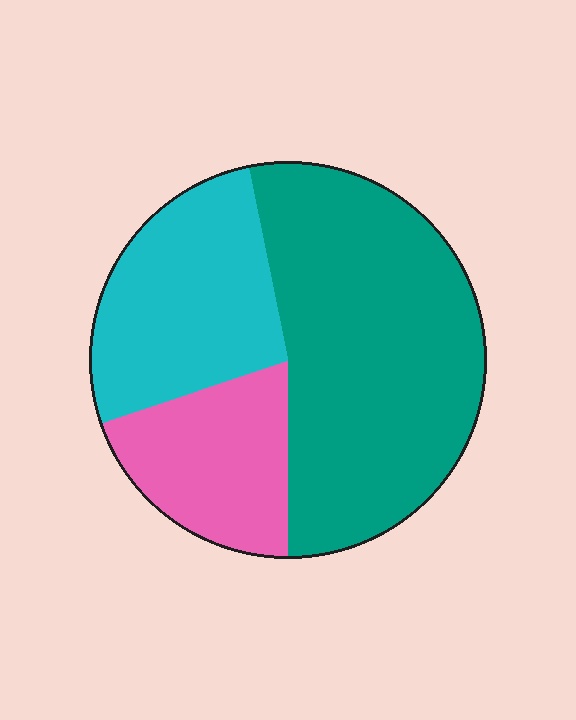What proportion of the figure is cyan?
Cyan covers about 25% of the figure.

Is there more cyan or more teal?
Teal.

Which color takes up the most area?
Teal, at roughly 55%.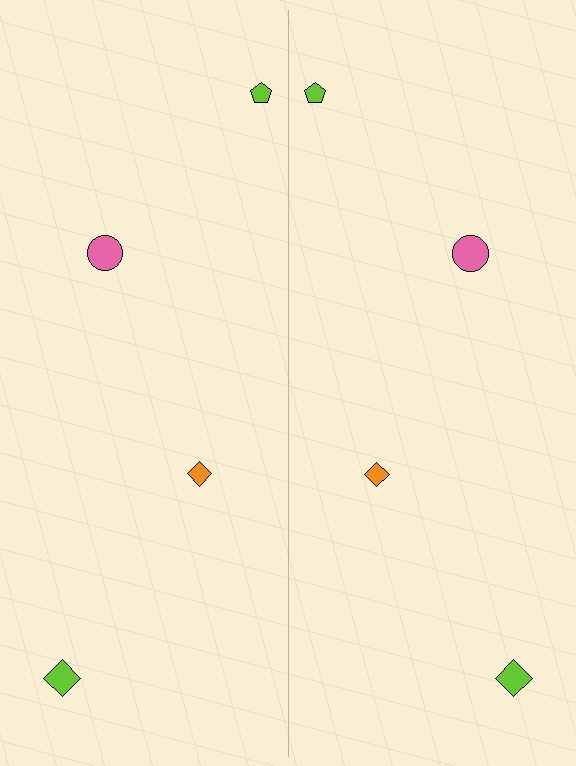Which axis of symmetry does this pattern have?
The pattern has a vertical axis of symmetry running through the center of the image.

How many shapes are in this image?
There are 8 shapes in this image.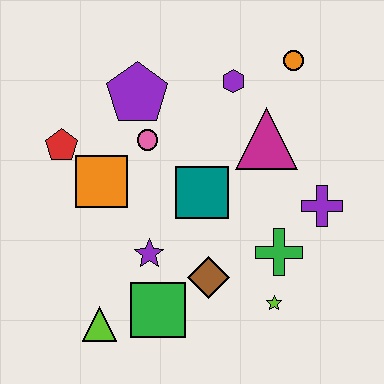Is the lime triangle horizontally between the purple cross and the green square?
No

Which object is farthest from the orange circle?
The lime triangle is farthest from the orange circle.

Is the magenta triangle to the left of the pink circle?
No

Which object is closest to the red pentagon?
The orange square is closest to the red pentagon.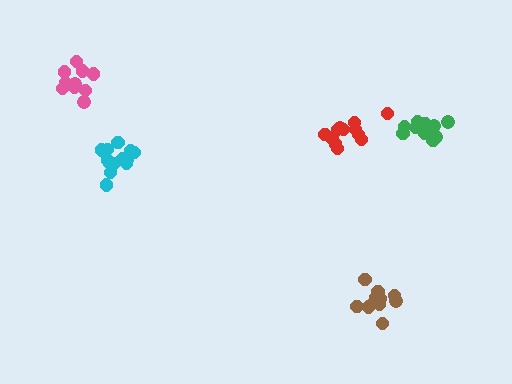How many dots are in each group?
Group 1: 15 dots, Group 2: 12 dots, Group 3: 11 dots, Group 4: 10 dots, Group 5: 10 dots (58 total).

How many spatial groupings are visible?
There are 5 spatial groupings.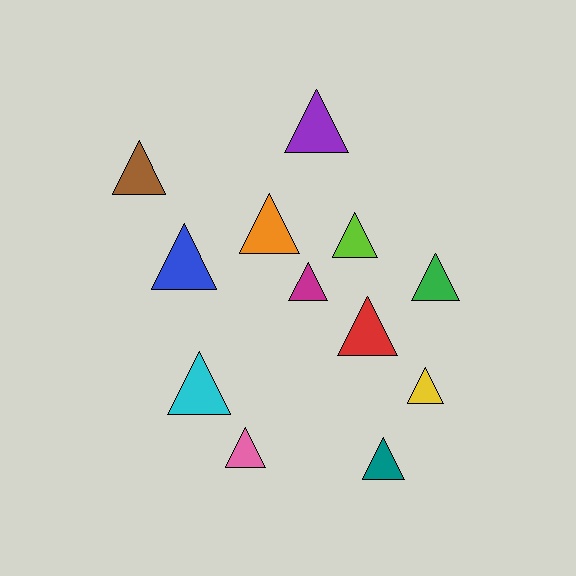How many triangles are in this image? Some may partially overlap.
There are 12 triangles.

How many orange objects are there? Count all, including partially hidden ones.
There is 1 orange object.